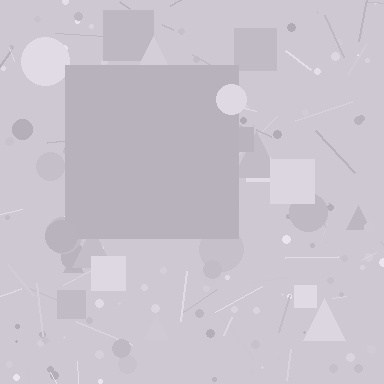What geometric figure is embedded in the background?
A square is embedded in the background.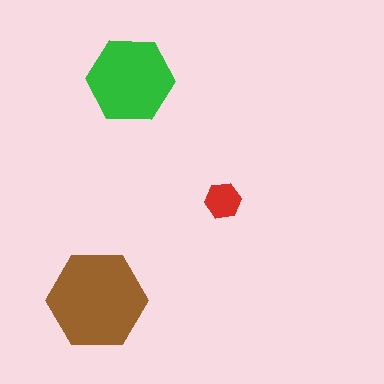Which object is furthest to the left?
The brown hexagon is leftmost.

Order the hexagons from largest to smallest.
the brown one, the green one, the red one.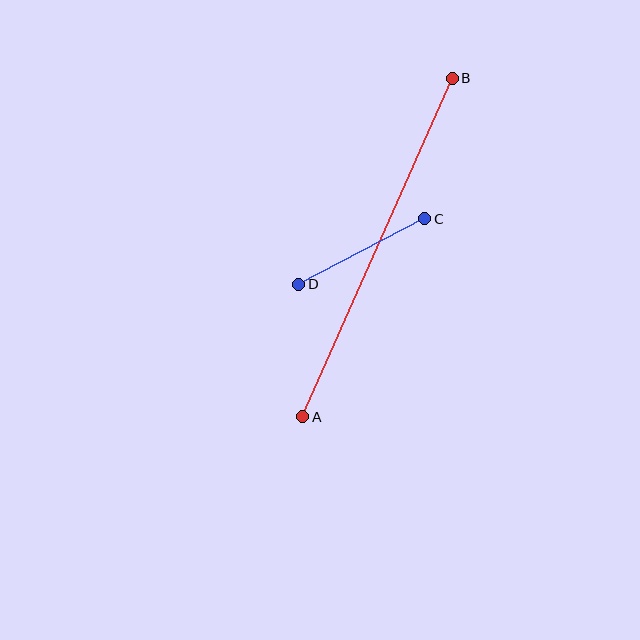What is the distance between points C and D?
The distance is approximately 142 pixels.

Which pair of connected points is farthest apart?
Points A and B are farthest apart.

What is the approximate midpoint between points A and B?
The midpoint is at approximately (377, 247) pixels.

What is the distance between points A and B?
The distance is approximately 370 pixels.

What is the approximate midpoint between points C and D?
The midpoint is at approximately (362, 252) pixels.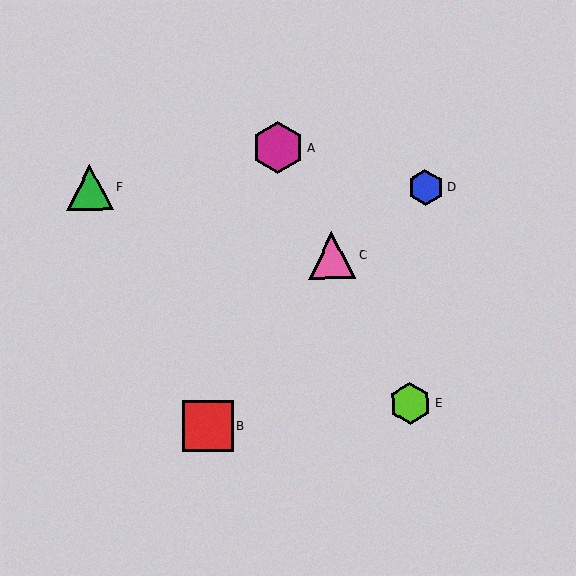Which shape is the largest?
The magenta hexagon (labeled A) is the largest.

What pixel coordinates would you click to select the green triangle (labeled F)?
Click at (90, 187) to select the green triangle F.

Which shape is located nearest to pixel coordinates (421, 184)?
The blue hexagon (labeled D) at (425, 187) is nearest to that location.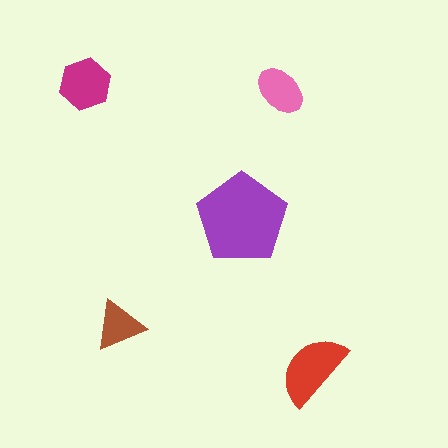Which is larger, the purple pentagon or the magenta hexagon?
The purple pentagon.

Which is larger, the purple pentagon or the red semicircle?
The purple pentagon.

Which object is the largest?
The purple pentagon.